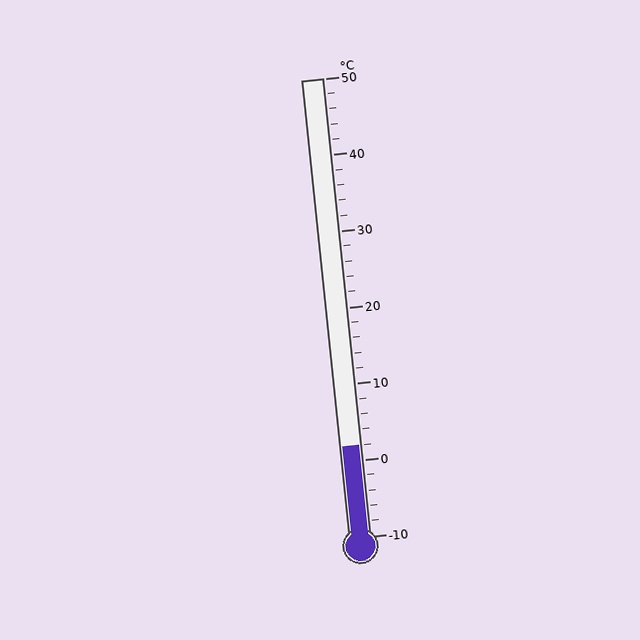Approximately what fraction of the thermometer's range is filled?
The thermometer is filled to approximately 20% of its range.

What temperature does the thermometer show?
The thermometer shows approximately 2°C.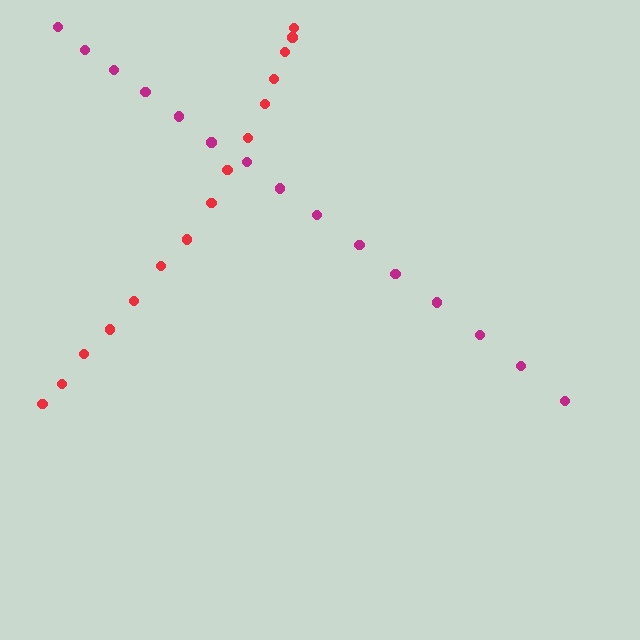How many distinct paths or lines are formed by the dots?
There are 2 distinct paths.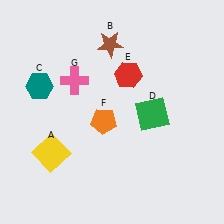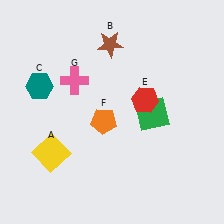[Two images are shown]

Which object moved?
The red hexagon (E) moved down.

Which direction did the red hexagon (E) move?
The red hexagon (E) moved down.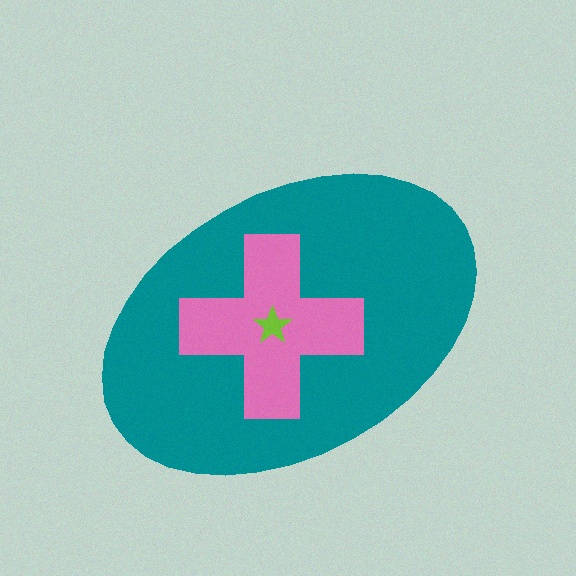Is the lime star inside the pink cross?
Yes.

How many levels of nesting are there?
3.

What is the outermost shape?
The teal ellipse.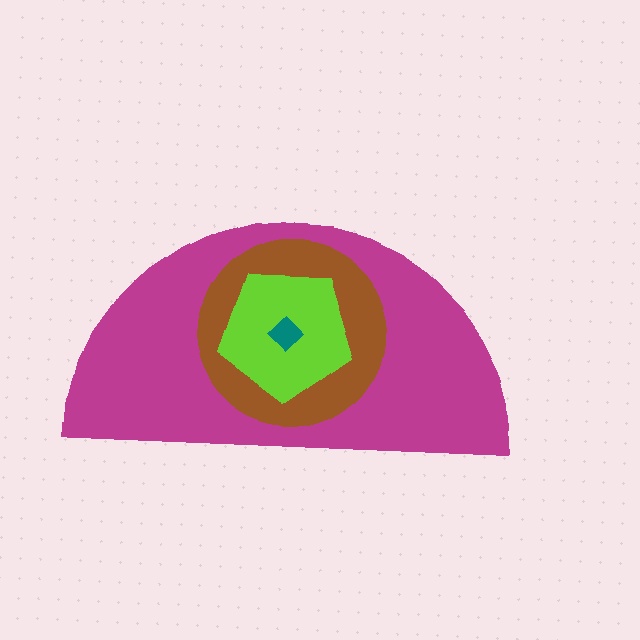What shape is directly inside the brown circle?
The lime pentagon.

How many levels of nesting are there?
4.